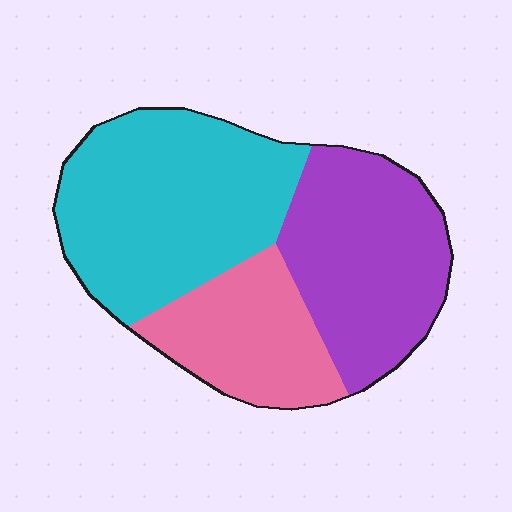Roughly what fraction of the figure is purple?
Purple covers around 35% of the figure.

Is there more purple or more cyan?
Cyan.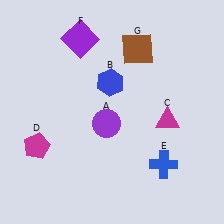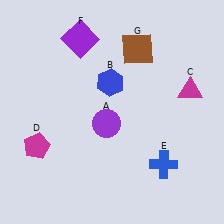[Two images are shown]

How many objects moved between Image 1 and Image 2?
1 object moved between the two images.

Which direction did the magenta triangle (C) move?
The magenta triangle (C) moved up.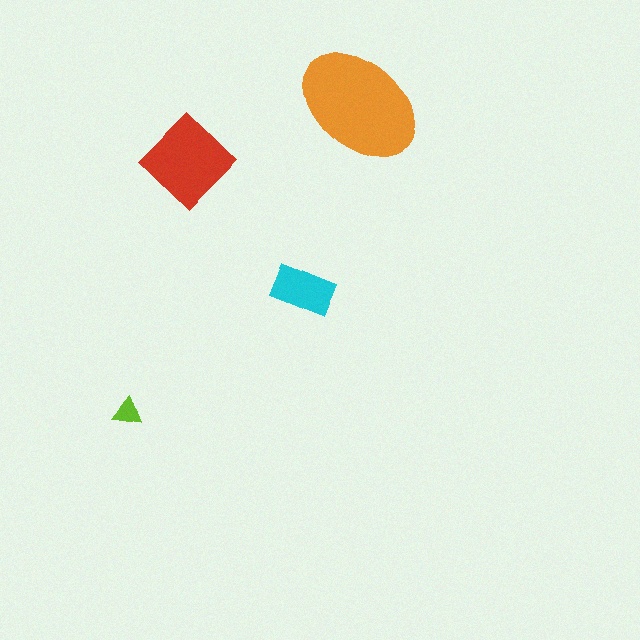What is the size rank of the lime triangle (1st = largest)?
4th.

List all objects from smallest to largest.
The lime triangle, the cyan rectangle, the red diamond, the orange ellipse.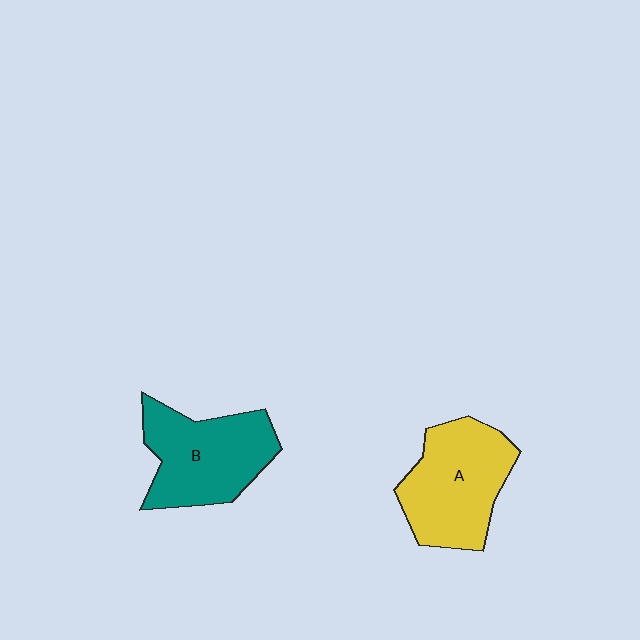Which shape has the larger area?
Shape A (yellow).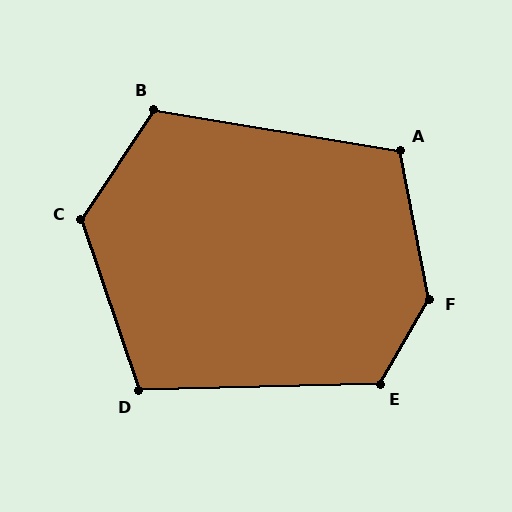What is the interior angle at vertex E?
Approximately 122 degrees (obtuse).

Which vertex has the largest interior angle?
F, at approximately 139 degrees.